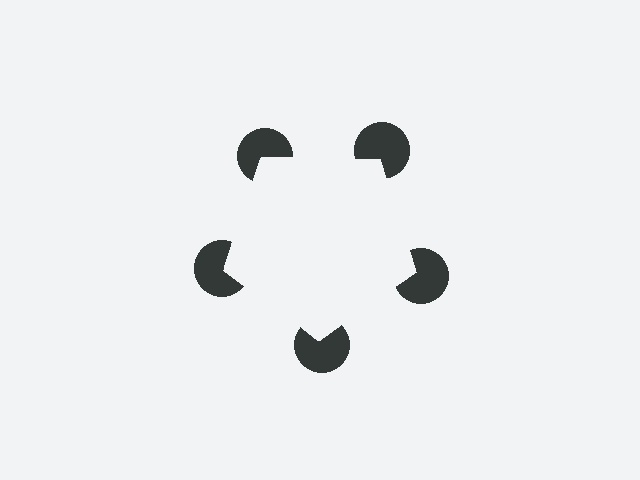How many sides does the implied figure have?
5 sides.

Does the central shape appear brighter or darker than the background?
It typically appears slightly brighter than the background, even though no actual brightness change is drawn.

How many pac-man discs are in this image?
There are 5 — one at each vertex of the illusory pentagon.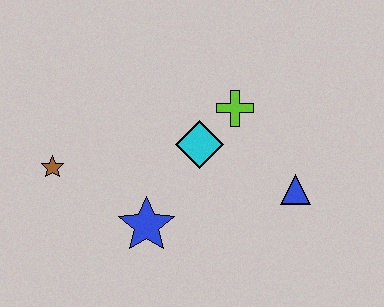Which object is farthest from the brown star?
The blue triangle is farthest from the brown star.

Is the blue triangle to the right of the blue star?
Yes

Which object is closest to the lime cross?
The cyan diamond is closest to the lime cross.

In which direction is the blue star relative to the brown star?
The blue star is to the right of the brown star.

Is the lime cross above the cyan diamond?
Yes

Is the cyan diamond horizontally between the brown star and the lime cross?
Yes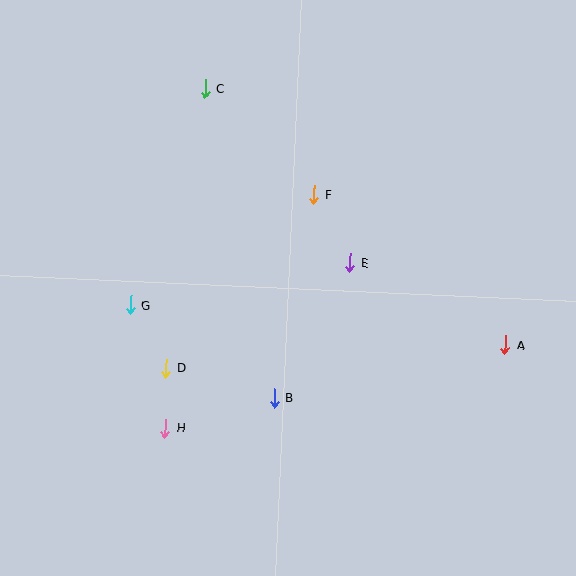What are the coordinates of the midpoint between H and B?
The midpoint between H and B is at (220, 413).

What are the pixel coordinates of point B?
Point B is at (274, 398).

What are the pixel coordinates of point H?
Point H is at (165, 428).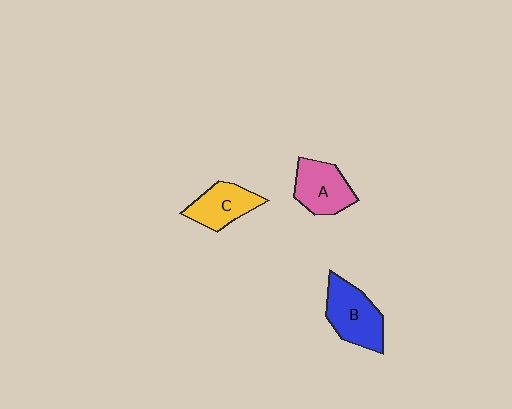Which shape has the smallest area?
Shape C (yellow).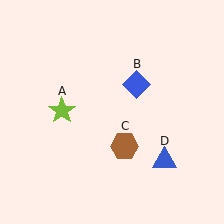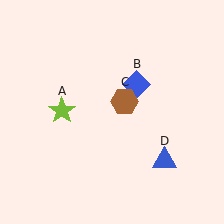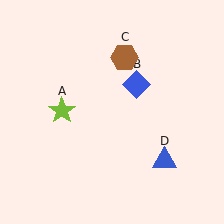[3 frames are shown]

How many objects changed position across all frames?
1 object changed position: brown hexagon (object C).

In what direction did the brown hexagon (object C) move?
The brown hexagon (object C) moved up.